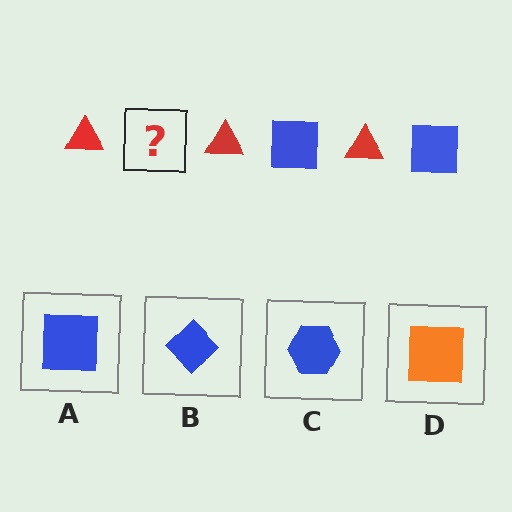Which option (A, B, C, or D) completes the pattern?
A.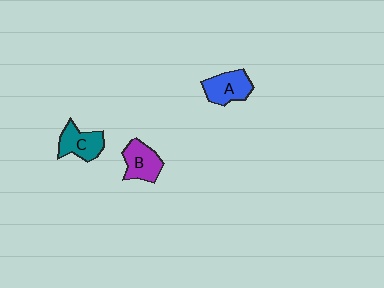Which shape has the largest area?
Shape A (blue).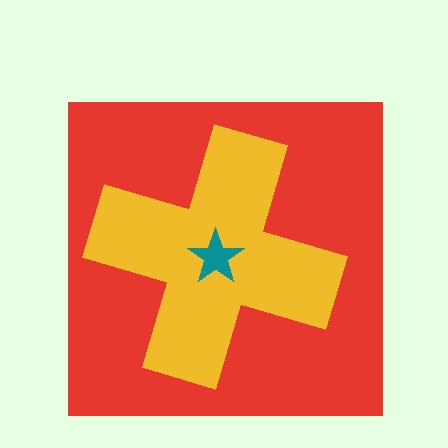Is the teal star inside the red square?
Yes.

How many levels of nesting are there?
3.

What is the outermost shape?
The red square.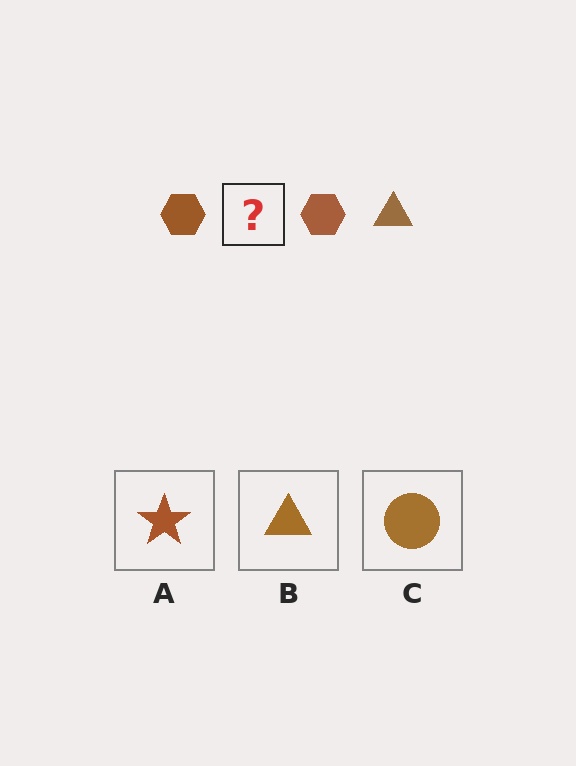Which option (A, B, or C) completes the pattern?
B.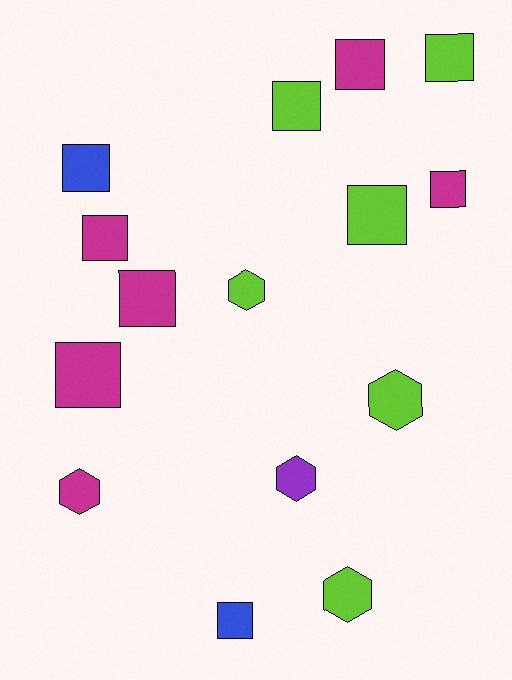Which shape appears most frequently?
Square, with 10 objects.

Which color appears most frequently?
Magenta, with 6 objects.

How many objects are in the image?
There are 15 objects.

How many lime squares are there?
There are 3 lime squares.